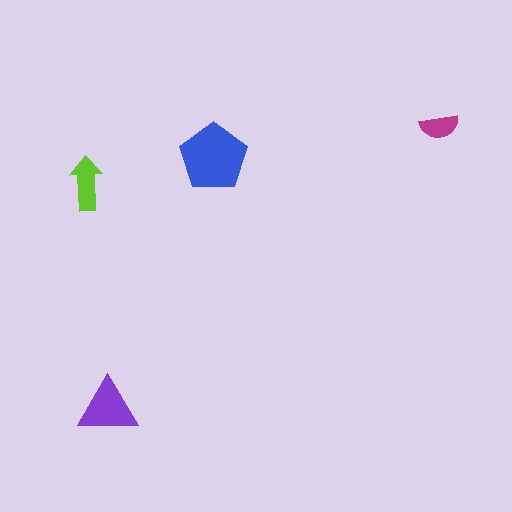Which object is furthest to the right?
The magenta semicircle is rightmost.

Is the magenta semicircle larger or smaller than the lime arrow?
Smaller.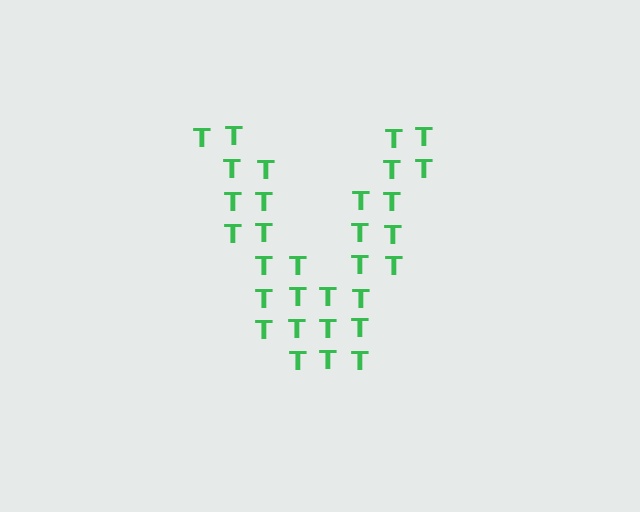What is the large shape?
The large shape is the letter V.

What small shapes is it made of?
It is made of small letter T's.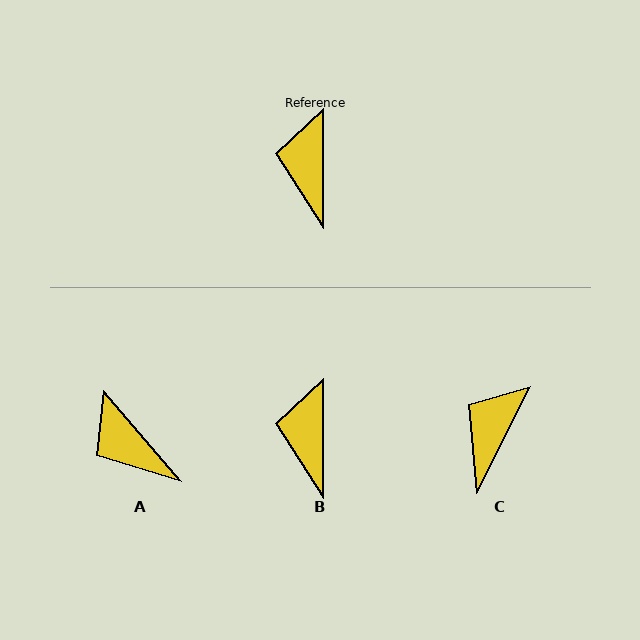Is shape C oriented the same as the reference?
No, it is off by about 27 degrees.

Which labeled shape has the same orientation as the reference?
B.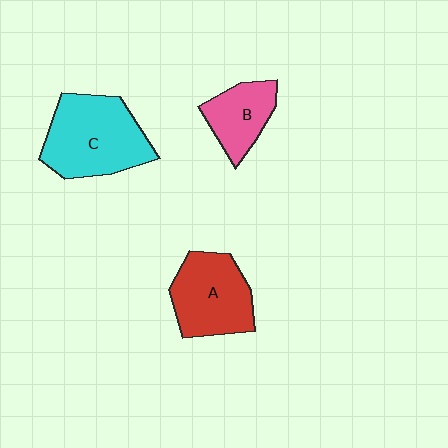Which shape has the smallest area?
Shape B (pink).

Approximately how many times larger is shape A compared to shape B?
Approximately 1.5 times.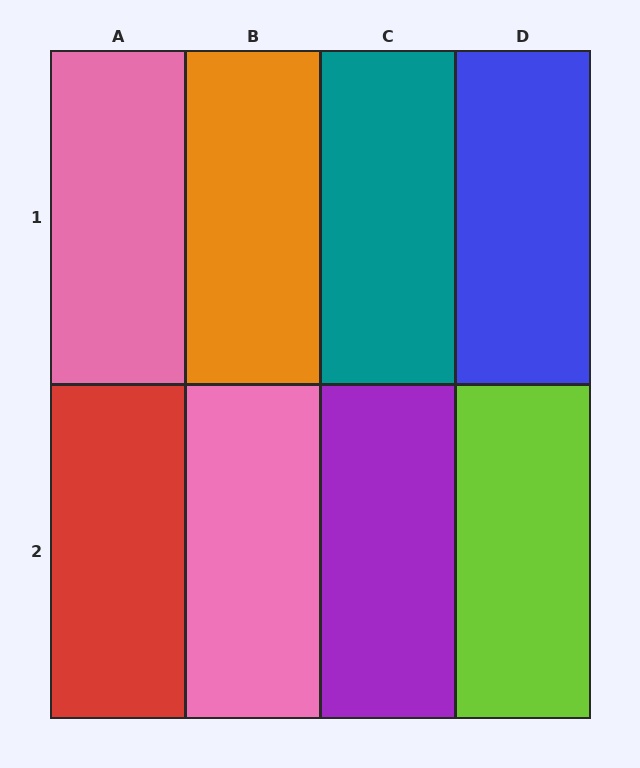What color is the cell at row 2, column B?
Pink.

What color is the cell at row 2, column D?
Lime.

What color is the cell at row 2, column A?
Red.